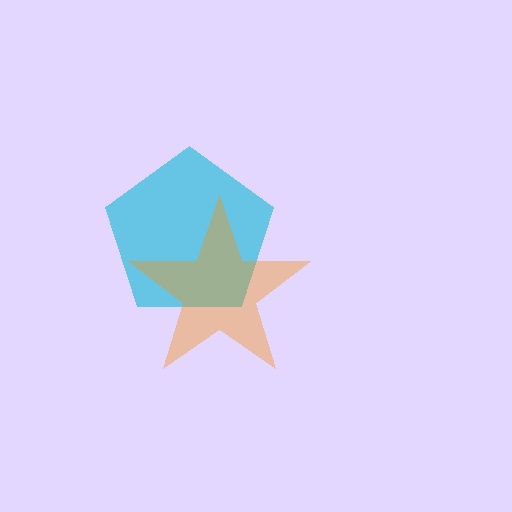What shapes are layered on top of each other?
The layered shapes are: a cyan pentagon, an orange star.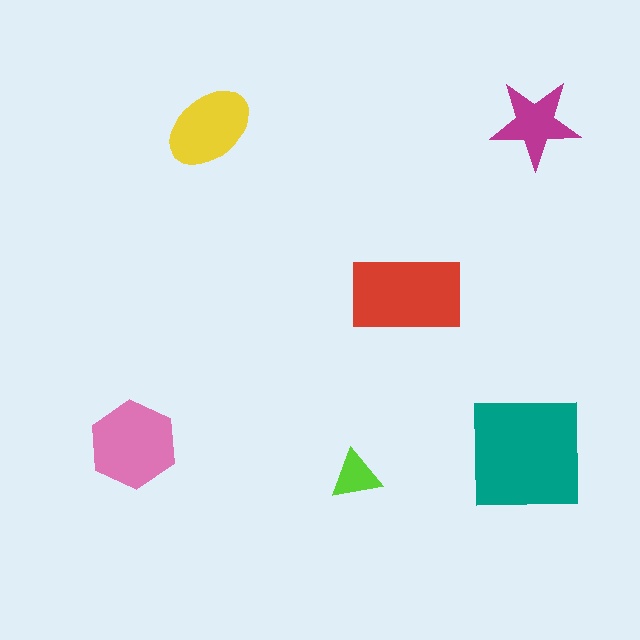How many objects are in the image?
There are 6 objects in the image.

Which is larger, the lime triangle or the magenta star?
The magenta star.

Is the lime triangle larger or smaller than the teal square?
Smaller.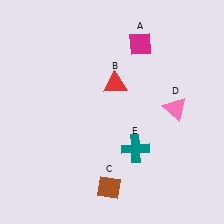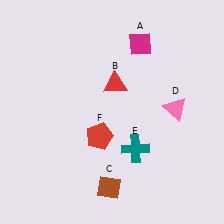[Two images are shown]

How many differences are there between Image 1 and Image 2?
There is 1 difference between the two images.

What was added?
A red pentagon (F) was added in Image 2.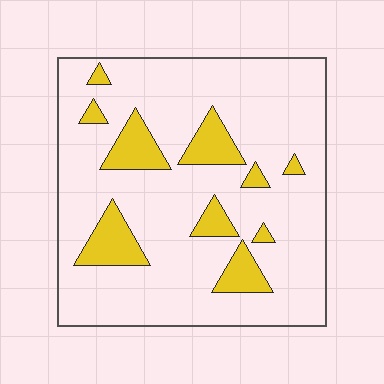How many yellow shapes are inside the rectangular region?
10.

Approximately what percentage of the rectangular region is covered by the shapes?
Approximately 15%.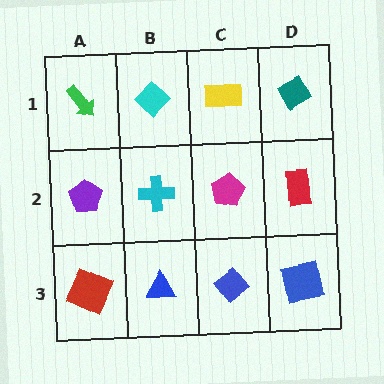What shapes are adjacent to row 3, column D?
A red rectangle (row 2, column D), a blue diamond (row 3, column C).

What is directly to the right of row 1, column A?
A cyan diamond.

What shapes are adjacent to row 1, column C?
A magenta pentagon (row 2, column C), a cyan diamond (row 1, column B), a teal diamond (row 1, column D).